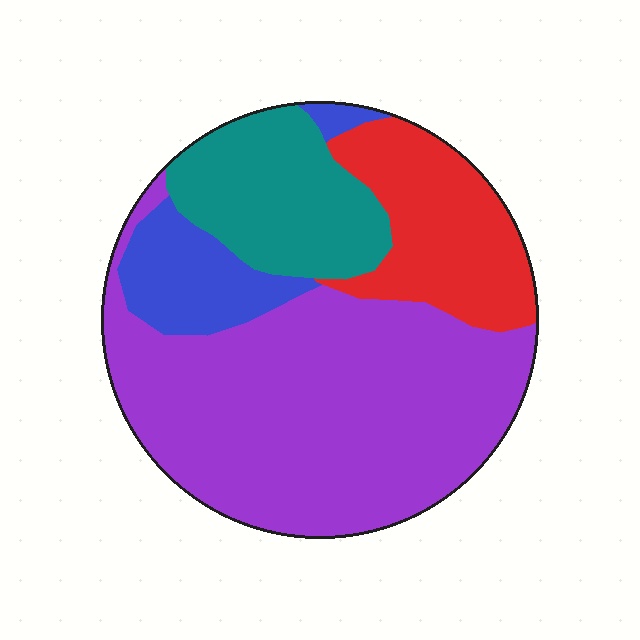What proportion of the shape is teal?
Teal takes up about one sixth (1/6) of the shape.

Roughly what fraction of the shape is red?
Red takes up between a sixth and a third of the shape.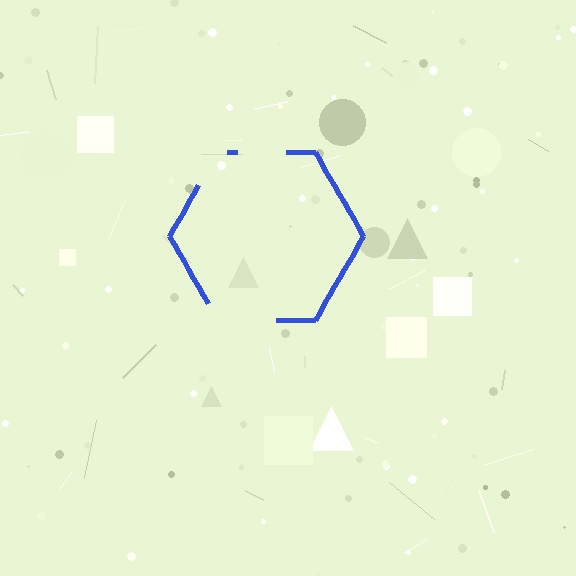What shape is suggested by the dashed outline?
The dashed outline suggests a hexagon.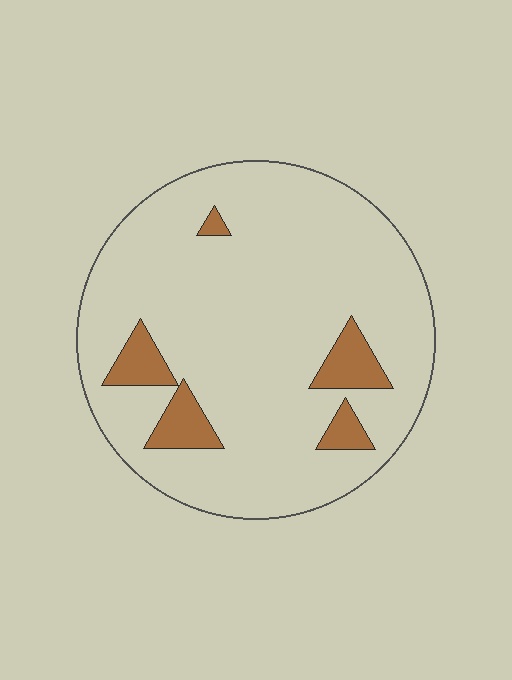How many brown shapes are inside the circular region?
5.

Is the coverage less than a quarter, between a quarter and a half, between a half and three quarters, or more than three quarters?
Less than a quarter.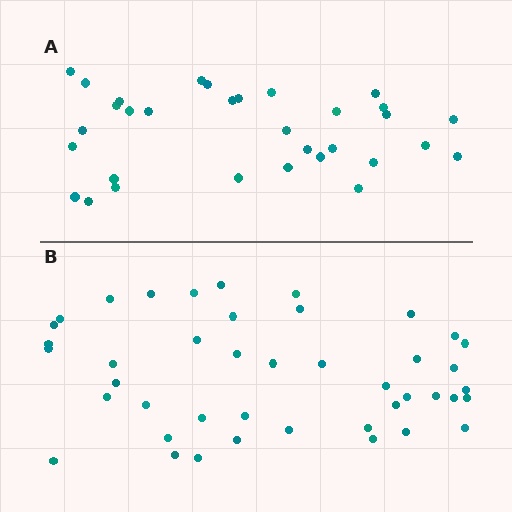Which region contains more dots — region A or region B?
Region B (the bottom region) has more dots.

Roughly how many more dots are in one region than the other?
Region B has roughly 12 or so more dots than region A.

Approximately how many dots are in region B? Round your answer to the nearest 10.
About 40 dots. (The exact count is 43, which rounds to 40.)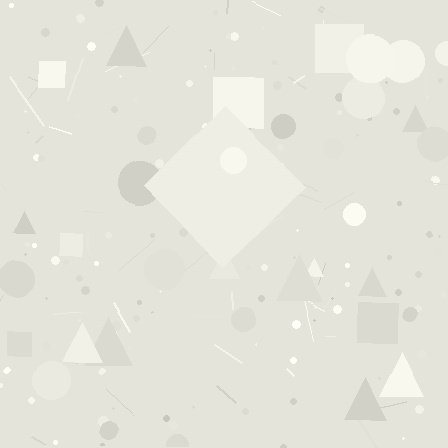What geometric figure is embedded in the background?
A diamond is embedded in the background.